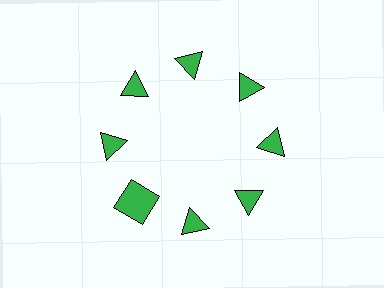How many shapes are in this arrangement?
There are 8 shapes arranged in a ring pattern.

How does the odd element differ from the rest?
It has a different shape: square instead of triangle.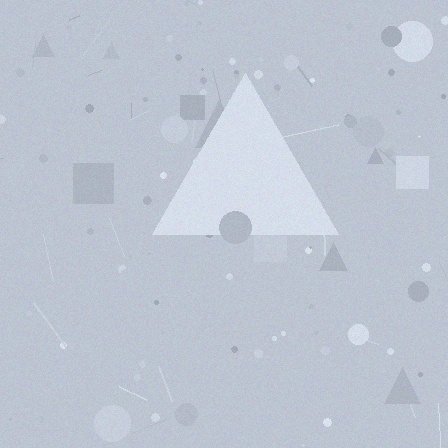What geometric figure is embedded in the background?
A triangle is embedded in the background.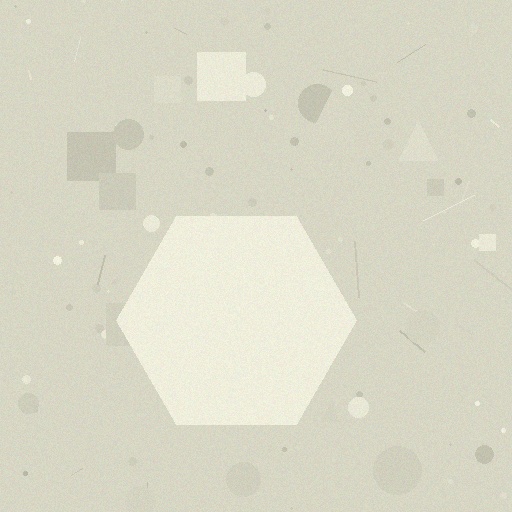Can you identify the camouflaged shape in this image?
The camouflaged shape is a hexagon.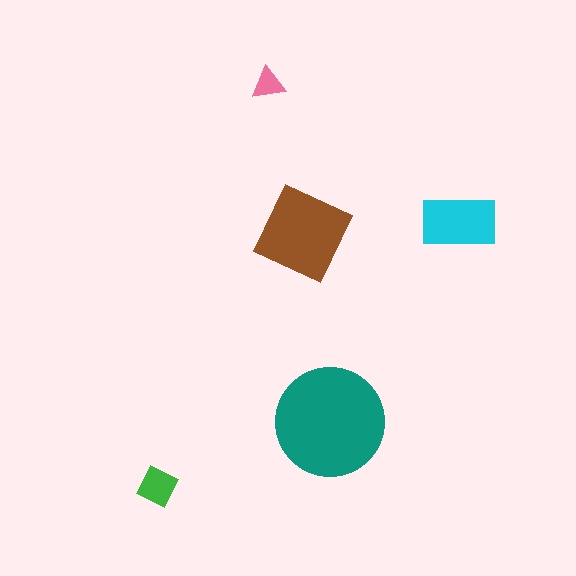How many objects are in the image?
There are 5 objects in the image.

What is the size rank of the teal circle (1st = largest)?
1st.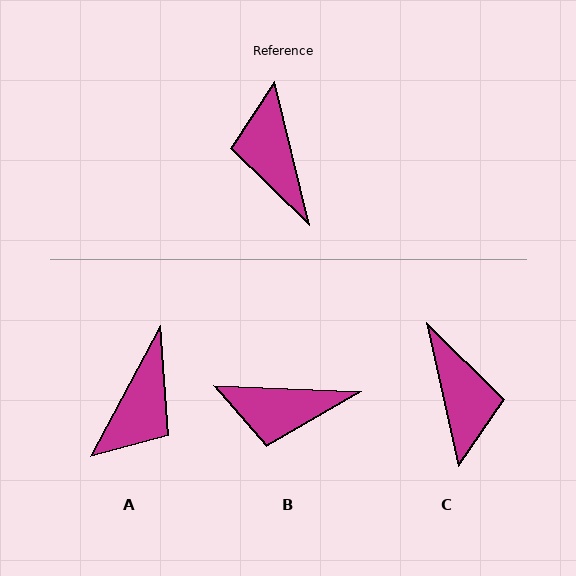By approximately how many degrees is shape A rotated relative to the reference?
Approximately 138 degrees counter-clockwise.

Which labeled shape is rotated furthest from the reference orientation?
C, about 179 degrees away.